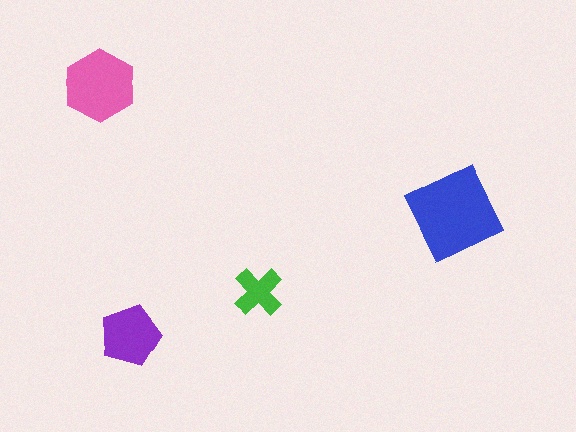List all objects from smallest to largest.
The green cross, the purple pentagon, the pink hexagon, the blue square.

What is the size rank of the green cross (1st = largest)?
4th.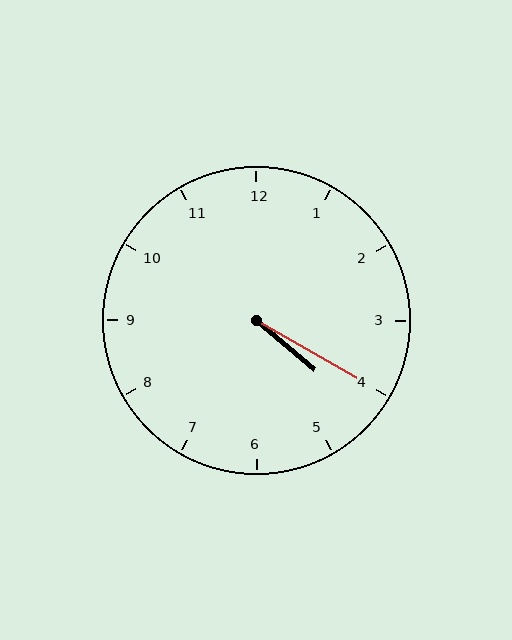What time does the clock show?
4:20.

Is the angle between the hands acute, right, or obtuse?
It is acute.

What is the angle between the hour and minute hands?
Approximately 10 degrees.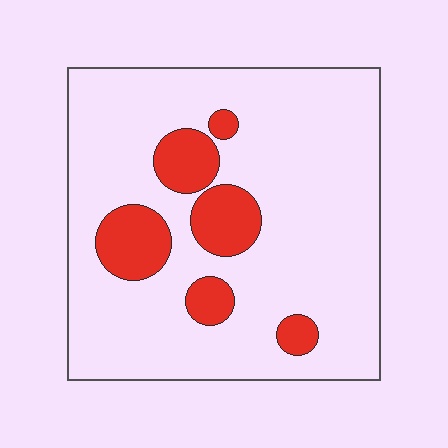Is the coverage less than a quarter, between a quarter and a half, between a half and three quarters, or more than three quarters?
Less than a quarter.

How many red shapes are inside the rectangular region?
6.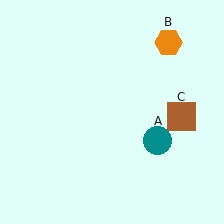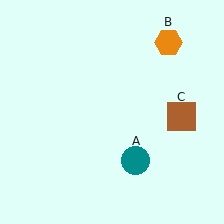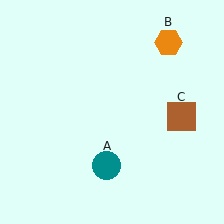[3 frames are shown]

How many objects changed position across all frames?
1 object changed position: teal circle (object A).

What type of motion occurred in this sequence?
The teal circle (object A) rotated clockwise around the center of the scene.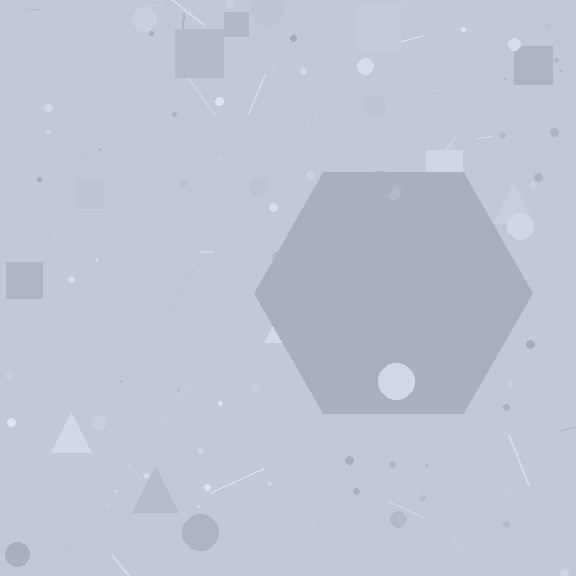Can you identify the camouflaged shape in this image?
The camouflaged shape is a hexagon.